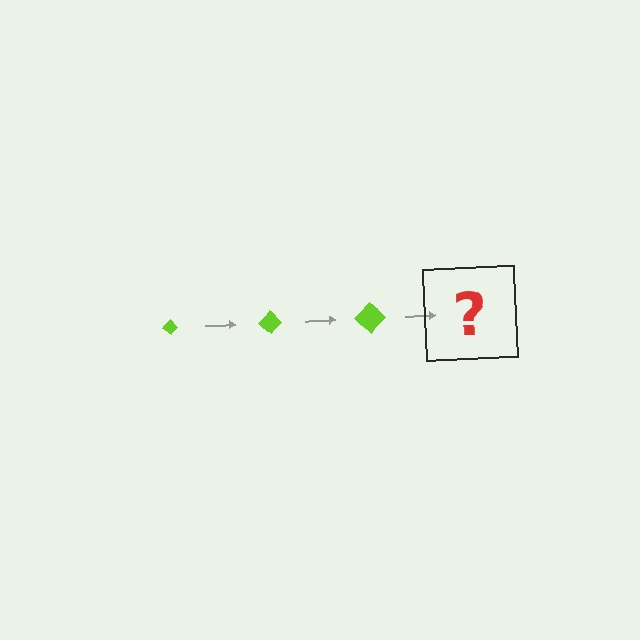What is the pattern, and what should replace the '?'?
The pattern is that the diamond gets progressively larger each step. The '?' should be a lime diamond, larger than the previous one.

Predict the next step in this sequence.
The next step is a lime diamond, larger than the previous one.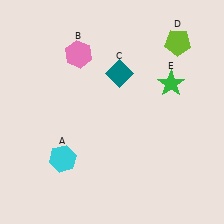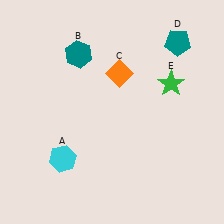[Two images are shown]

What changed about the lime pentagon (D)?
In Image 1, D is lime. In Image 2, it changed to teal.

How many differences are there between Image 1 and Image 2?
There are 3 differences between the two images.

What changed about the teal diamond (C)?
In Image 1, C is teal. In Image 2, it changed to orange.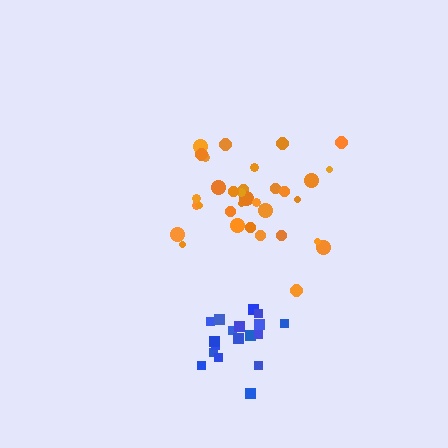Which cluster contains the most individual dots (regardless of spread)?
Orange (33).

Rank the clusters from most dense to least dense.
blue, orange.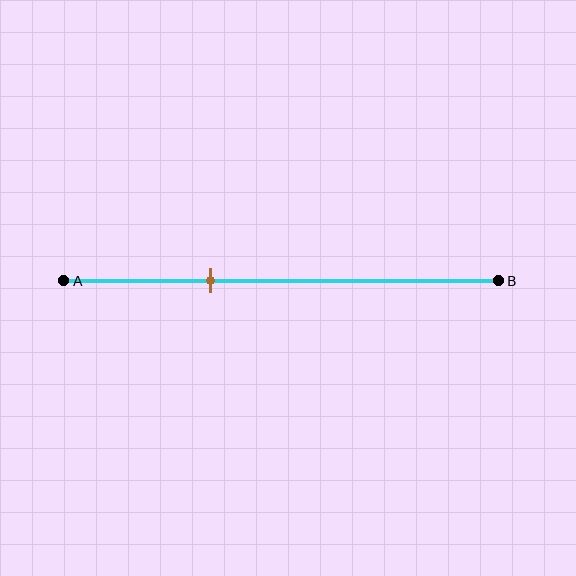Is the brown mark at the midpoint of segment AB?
No, the mark is at about 35% from A, not at the 50% midpoint.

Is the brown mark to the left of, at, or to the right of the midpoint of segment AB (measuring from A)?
The brown mark is to the left of the midpoint of segment AB.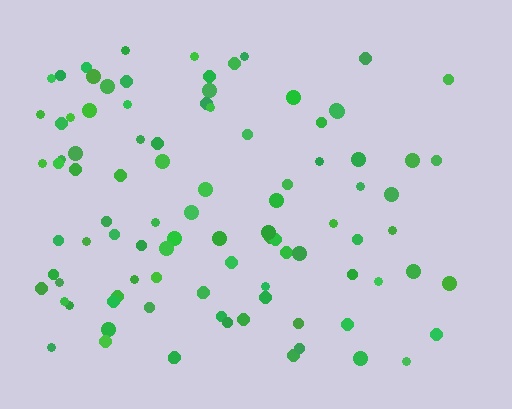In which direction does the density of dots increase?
From right to left, with the left side densest.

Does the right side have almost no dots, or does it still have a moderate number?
Still a moderate number, just noticeably fewer than the left.